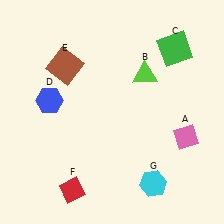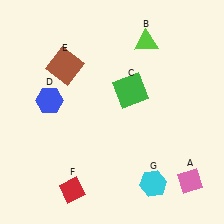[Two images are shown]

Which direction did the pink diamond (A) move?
The pink diamond (A) moved down.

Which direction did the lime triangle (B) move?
The lime triangle (B) moved up.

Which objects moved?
The objects that moved are: the pink diamond (A), the lime triangle (B), the green square (C).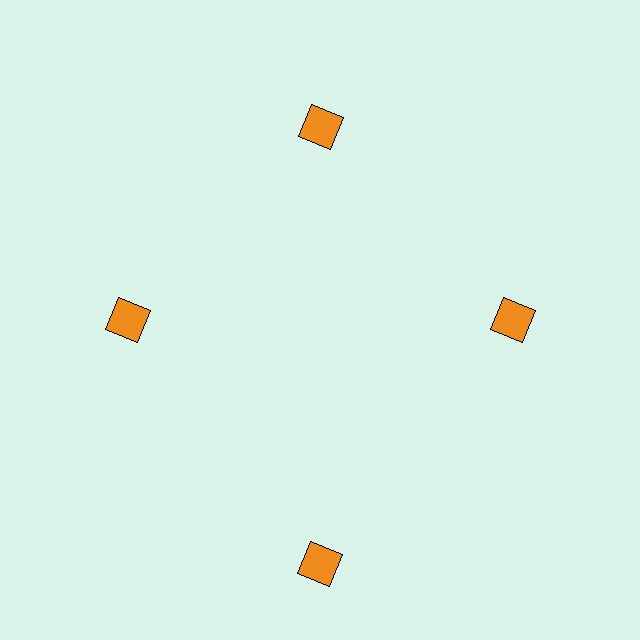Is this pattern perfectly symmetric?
No. The 4 orange squares are arranged in a ring, but one element near the 6 o'clock position is pushed outward from the center, breaking the 4-fold rotational symmetry.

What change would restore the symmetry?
The symmetry would be restored by moving it inward, back onto the ring so that all 4 squares sit at equal angles and equal distance from the center.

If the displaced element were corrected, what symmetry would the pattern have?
It would have 4-fold rotational symmetry — the pattern would map onto itself every 90 degrees.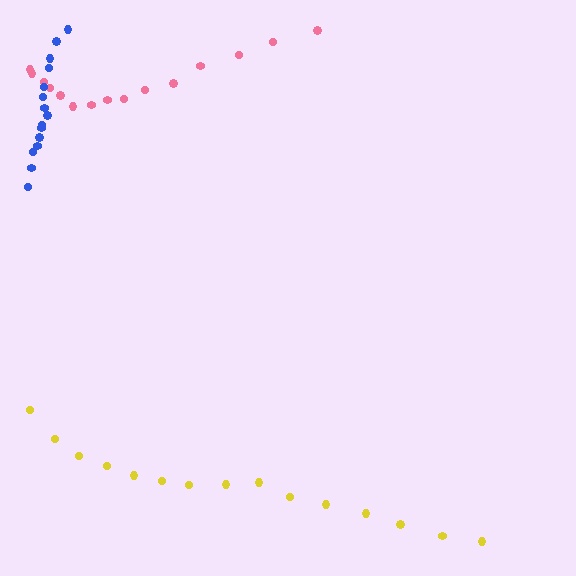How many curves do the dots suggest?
There are 3 distinct paths.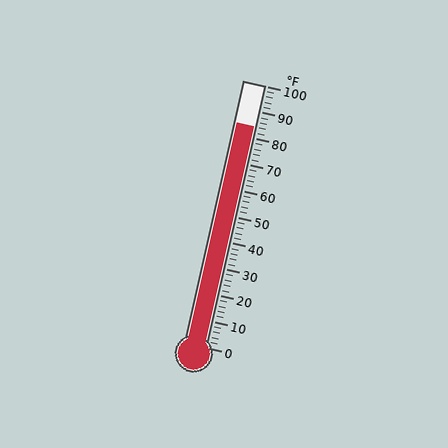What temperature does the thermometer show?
The thermometer shows approximately 84°F.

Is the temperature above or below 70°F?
The temperature is above 70°F.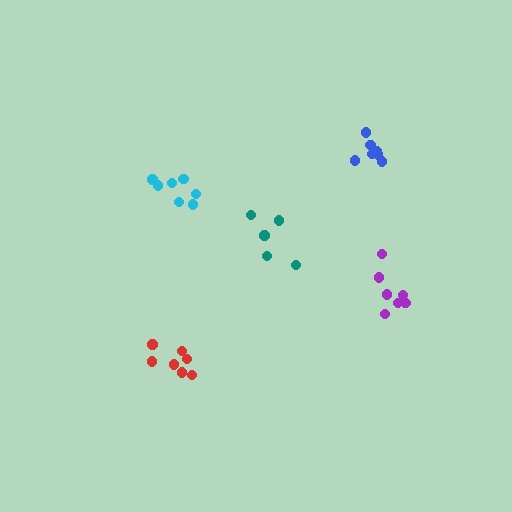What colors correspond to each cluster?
The clusters are colored: purple, cyan, red, blue, teal.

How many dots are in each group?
Group 1: 7 dots, Group 2: 7 dots, Group 3: 7 dots, Group 4: 7 dots, Group 5: 5 dots (33 total).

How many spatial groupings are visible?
There are 5 spatial groupings.